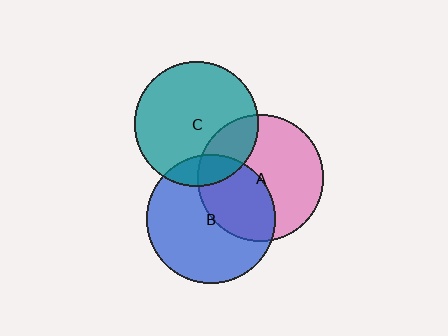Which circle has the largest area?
Circle B (blue).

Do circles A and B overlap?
Yes.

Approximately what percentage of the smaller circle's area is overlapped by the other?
Approximately 40%.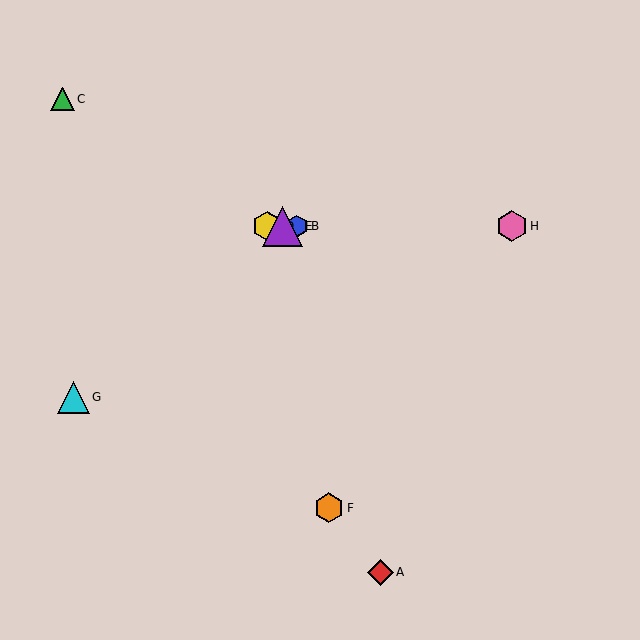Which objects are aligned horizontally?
Objects B, D, E, H are aligned horizontally.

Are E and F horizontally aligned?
No, E is at y≈226 and F is at y≈508.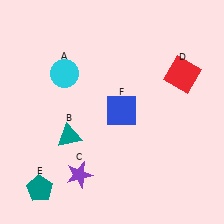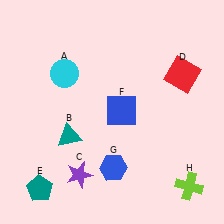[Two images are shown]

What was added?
A blue hexagon (G), a lime cross (H) were added in Image 2.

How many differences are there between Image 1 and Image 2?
There are 2 differences between the two images.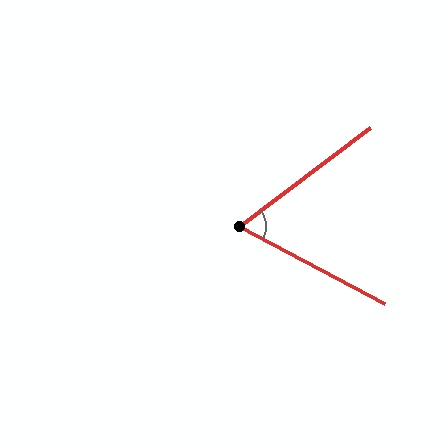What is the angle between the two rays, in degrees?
Approximately 65 degrees.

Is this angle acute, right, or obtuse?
It is acute.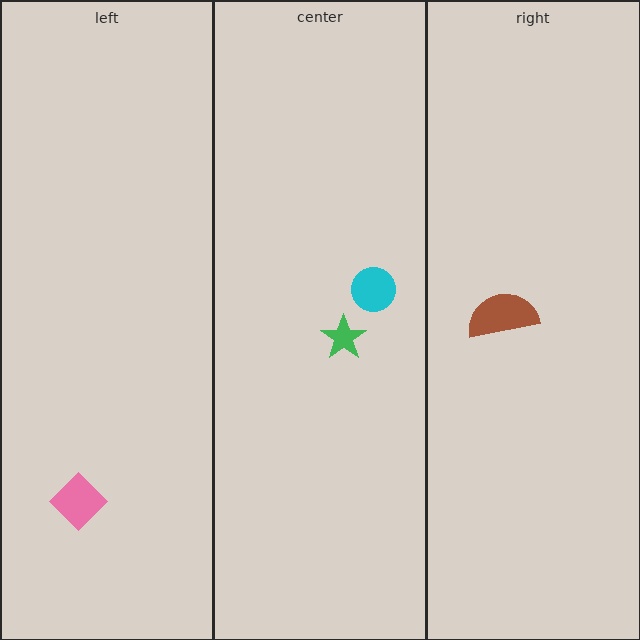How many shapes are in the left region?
1.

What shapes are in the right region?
The brown semicircle.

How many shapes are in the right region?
1.